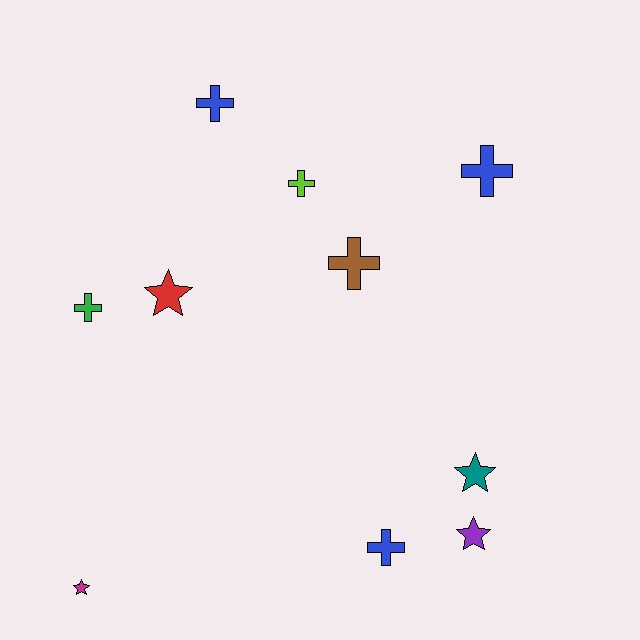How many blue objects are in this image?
There are 3 blue objects.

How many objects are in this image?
There are 10 objects.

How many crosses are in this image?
There are 6 crosses.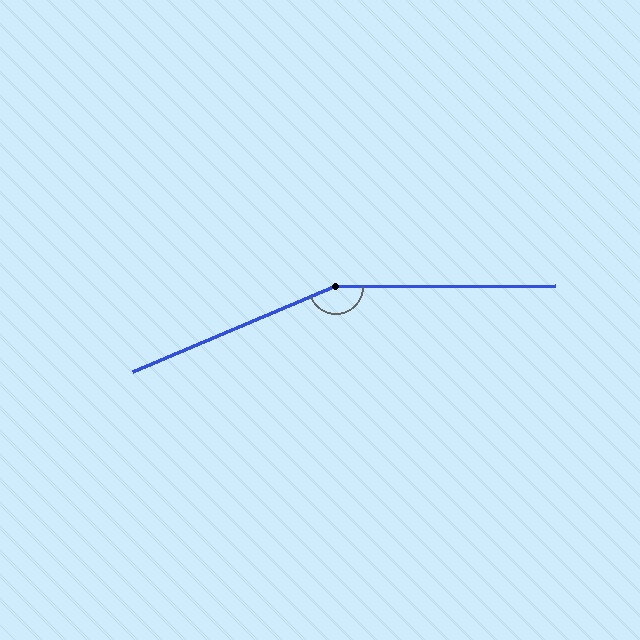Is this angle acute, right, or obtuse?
It is obtuse.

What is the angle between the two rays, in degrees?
Approximately 158 degrees.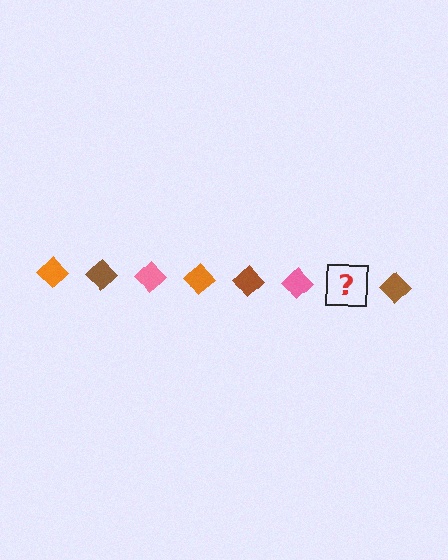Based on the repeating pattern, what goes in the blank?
The blank should be an orange diamond.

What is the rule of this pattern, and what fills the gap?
The rule is that the pattern cycles through orange, brown, pink diamonds. The gap should be filled with an orange diamond.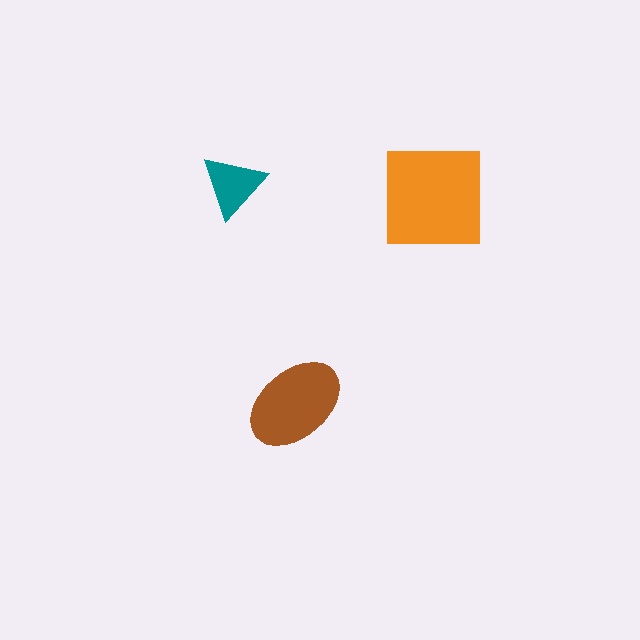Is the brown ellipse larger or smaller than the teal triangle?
Larger.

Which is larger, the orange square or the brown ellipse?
The orange square.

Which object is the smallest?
The teal triangle.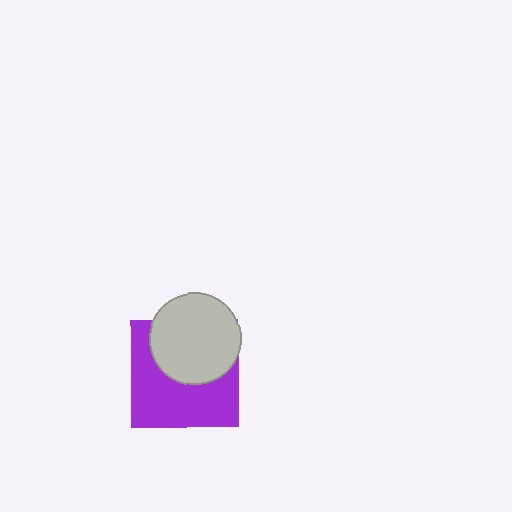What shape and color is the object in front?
The object in front is a light gray circle.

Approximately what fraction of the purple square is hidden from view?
Roughly 43% of the purple square is hidden behind the light gray circle.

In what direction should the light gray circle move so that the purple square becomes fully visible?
The light gray circle should move up. That is the shortest direction to clear the overlap and leave the purple square fully visible.